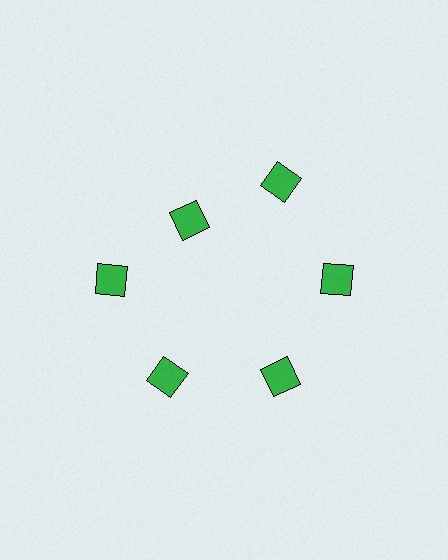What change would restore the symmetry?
The symmetry would be restored by moving it outward, back onto the ring so that all 6 squares sit at equal angles and equal distance from the center.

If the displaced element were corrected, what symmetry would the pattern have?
It would have 6-fold rotational symmetry — the pattern would map onto itself every 60 degrees.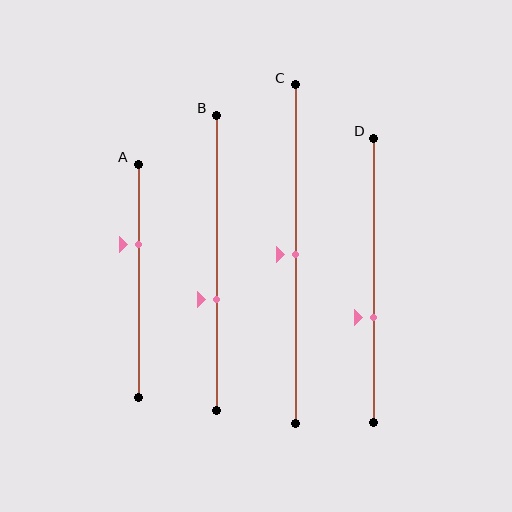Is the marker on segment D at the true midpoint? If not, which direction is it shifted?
No, the marker on segment D is shifted downward by about 13% of the segment length.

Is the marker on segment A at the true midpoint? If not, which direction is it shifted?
No, the marker on segment A is shifted upward by about 15% of the segment length.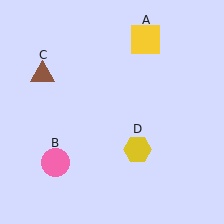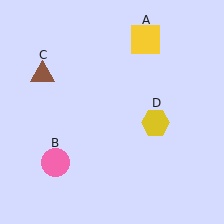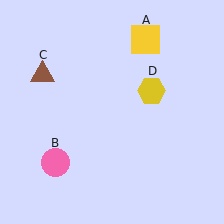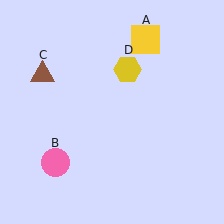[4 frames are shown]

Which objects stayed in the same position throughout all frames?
Yellow square (object A) and pink circle (object B) and brown triangle (object C) remained stationary.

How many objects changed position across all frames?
1 object changed position: yellow hexagon (object D).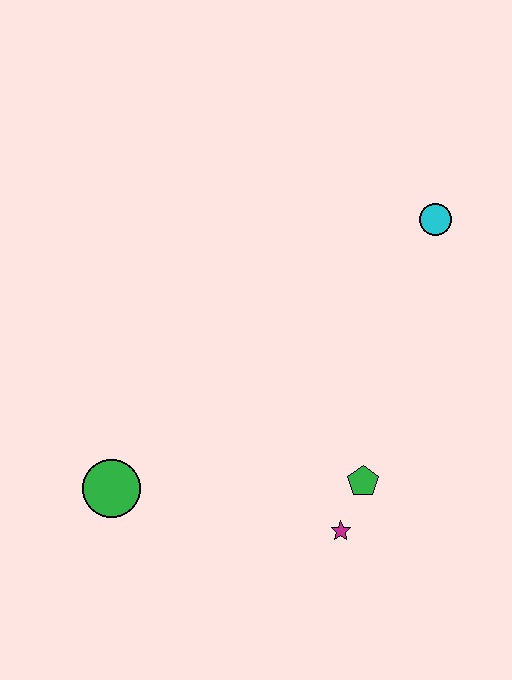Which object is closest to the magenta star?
The green pentagon is closest to the magenta star.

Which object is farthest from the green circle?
The cyan circle is farthest from the green circle.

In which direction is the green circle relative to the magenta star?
The green circle is to the left of the magenta star.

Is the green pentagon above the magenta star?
Yes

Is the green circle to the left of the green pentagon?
Yes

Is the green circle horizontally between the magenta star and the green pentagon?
No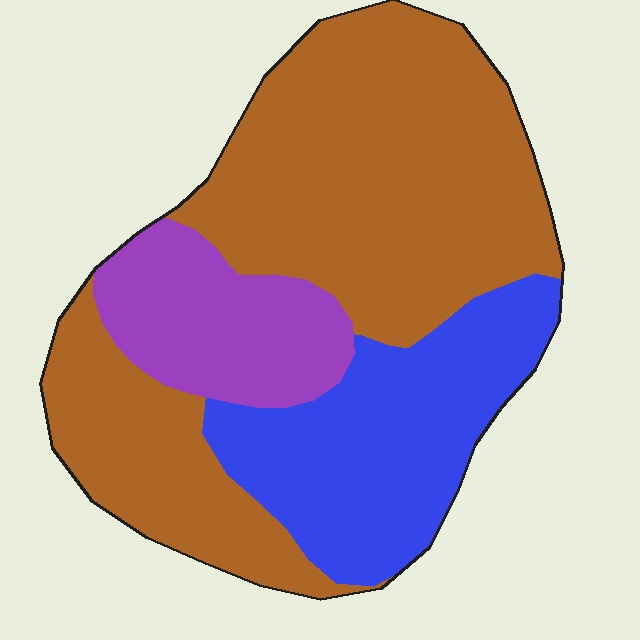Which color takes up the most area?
Brown, at roughly 60%.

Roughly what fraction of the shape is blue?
Blue takes up about one quarter (1/4) of the shape.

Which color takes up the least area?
Purple, at roughly 15%.